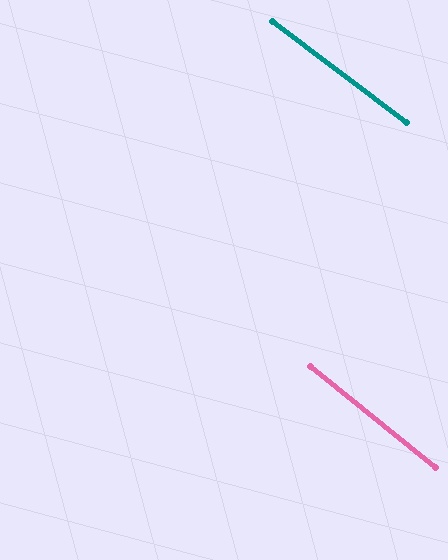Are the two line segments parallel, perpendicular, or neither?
Parallel — their directions differ by only 1.8°.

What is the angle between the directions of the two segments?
Approximately 2 degrees.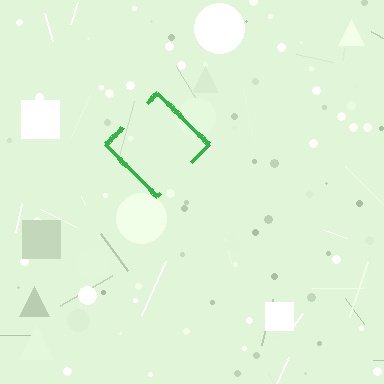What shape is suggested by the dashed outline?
The dashed outline suggests a diamond.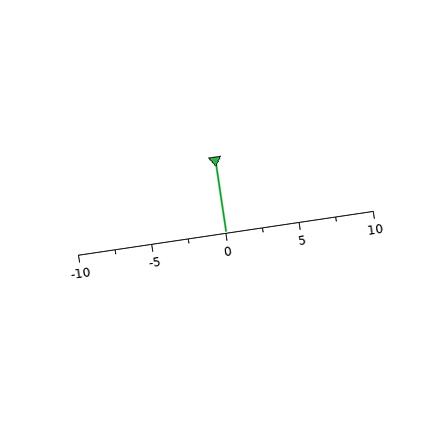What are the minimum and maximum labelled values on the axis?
The axis runs from -10 to 10.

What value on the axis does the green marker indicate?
The marker indicates approximately 0.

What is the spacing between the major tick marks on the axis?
The major ticks are spaced 5 apart.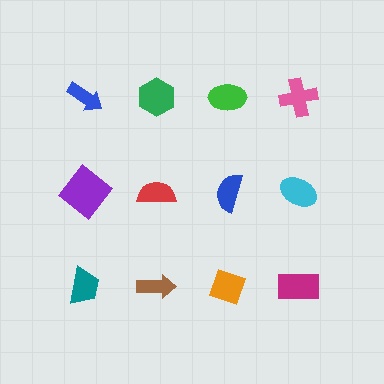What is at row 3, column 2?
A brown arrow.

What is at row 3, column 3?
An orange diamond.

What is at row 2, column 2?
A red semicircle.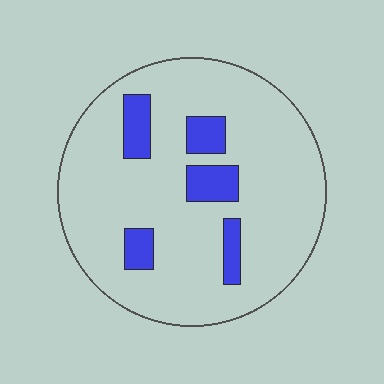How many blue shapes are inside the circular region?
5.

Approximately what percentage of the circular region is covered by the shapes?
Approximately 15%.